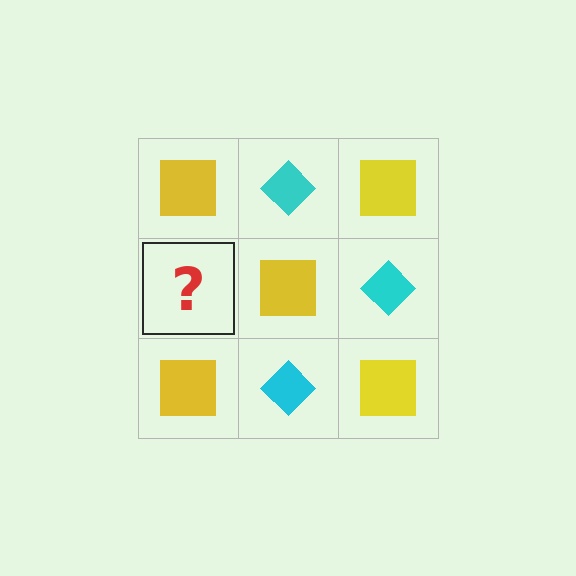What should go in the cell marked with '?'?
The missing cell should contain a cyan diamond.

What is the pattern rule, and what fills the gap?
The rule is that it alternates yellow square and cyan diamond in a checkerboard pattern. The gap should be filled with a cyan diamond.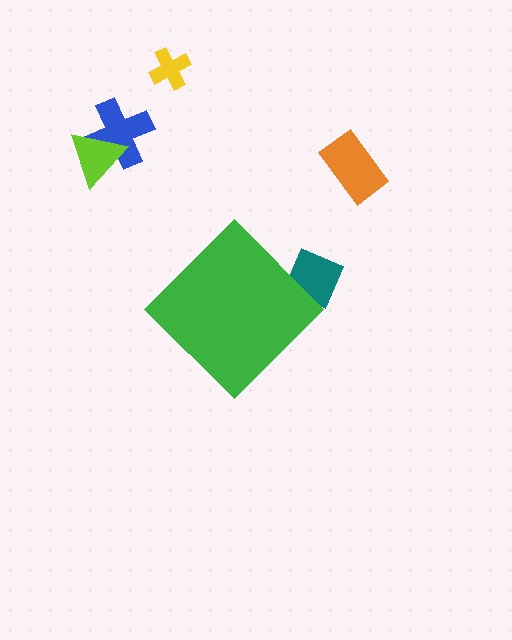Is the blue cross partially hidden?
No, the blue cross is fully visible.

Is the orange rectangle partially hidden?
No, the orange rectangle is fully visible.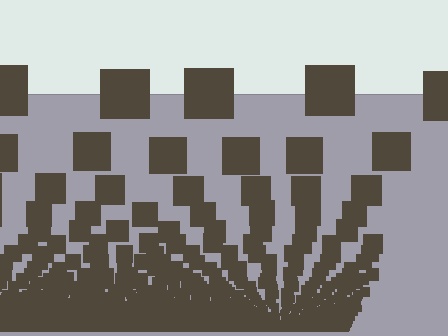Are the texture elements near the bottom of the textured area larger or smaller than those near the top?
Smaller. The gradient is inverted — elements near the bottom are smaller and denser.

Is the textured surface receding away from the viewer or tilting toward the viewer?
The surface appears to tilt toward the viewer. Texture elements get larger and sparser toward the top.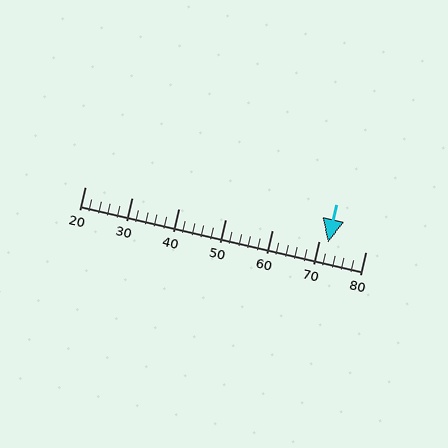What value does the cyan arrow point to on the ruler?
The cyan arrow points to approximately 72.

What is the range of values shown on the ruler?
The ruler shows values from 20 to 80.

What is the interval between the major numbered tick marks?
The major tick marks are spaced 10 units apart.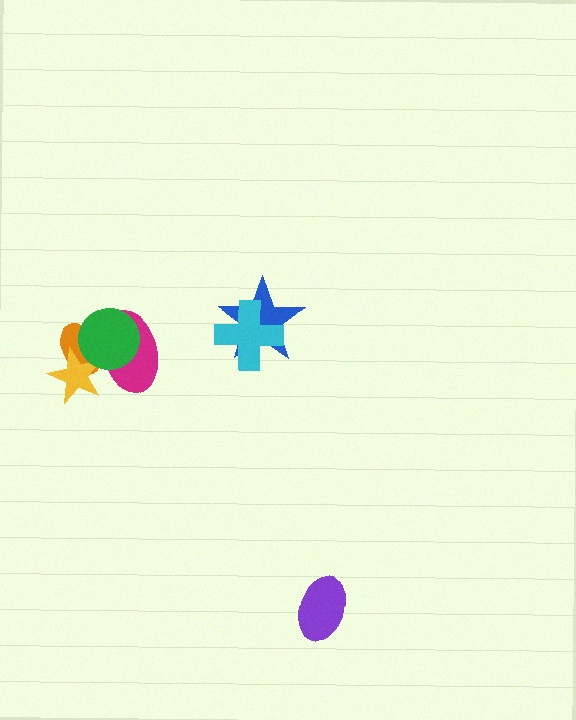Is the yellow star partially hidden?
Yes, it is partially covered by another shape.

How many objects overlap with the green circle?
3 objects overlap with the green circle.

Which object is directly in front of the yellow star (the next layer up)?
The magenta ellipse is directly in front of the yellow star.